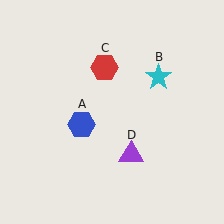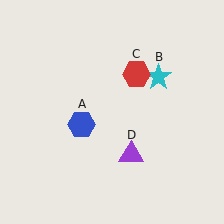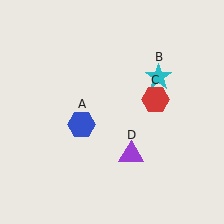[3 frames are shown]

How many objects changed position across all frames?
1 object changed position: red hexagon (object C).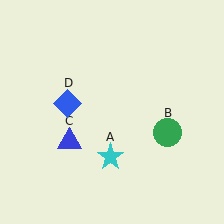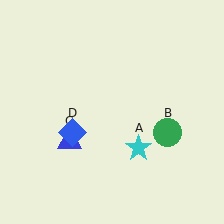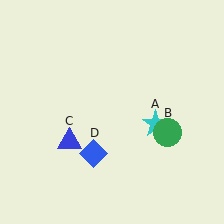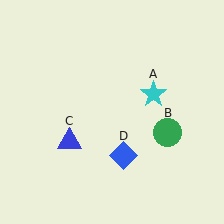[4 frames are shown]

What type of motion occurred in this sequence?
The cyan star (object A), blue diamond (object D) rotated counterclockwise around the center of the scene.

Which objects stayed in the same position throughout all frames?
Green circle (object B) and blue triangle (object C) remained stationary.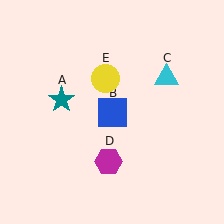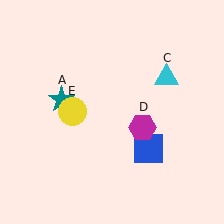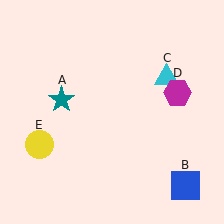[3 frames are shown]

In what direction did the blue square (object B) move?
The blue square (object B) moved down and to the right.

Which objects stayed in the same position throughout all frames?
Teal star (object A) and cyan triangle (object C) remained stationary.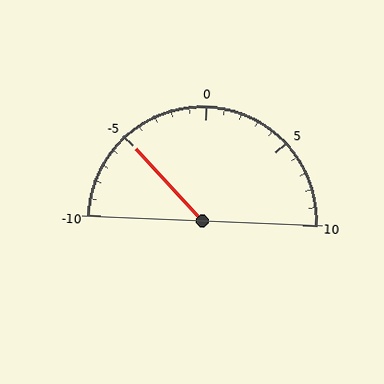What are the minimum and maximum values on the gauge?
The gauge ranges from -10 to 10.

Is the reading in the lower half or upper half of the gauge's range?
The reading is in the lower half of the range (-10 to 10).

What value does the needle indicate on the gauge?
The needle indicates approximately -5.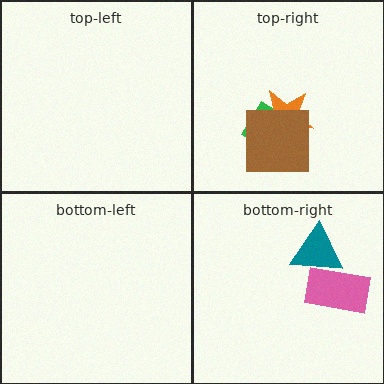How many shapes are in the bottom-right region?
2.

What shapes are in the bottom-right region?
The teal triangle, the pink rectangle.